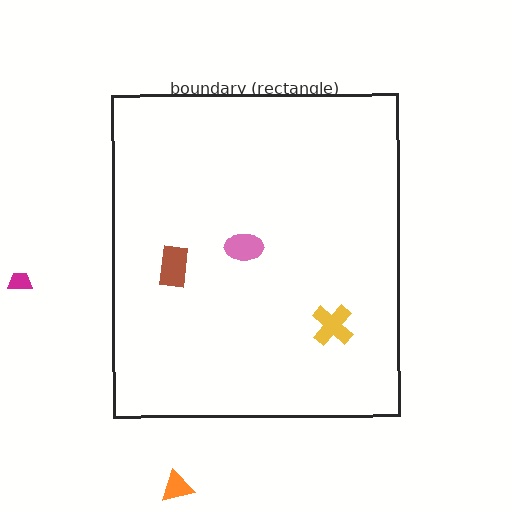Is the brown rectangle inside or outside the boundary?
Inside.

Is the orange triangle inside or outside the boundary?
Outside.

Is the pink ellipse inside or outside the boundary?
Inside.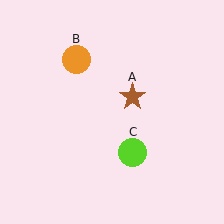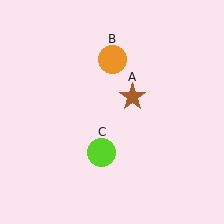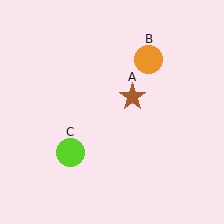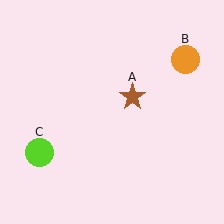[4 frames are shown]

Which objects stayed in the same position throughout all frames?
Brown star (object A) remained stationary.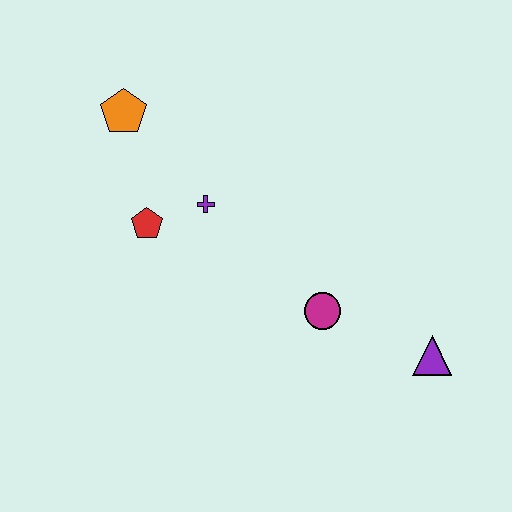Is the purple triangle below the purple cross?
Yes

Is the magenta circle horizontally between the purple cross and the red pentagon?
No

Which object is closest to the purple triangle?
The magenta circle is closest to the purple triangle.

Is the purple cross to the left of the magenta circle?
Yes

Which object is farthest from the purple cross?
The purple triangle is farthest from the purple cross.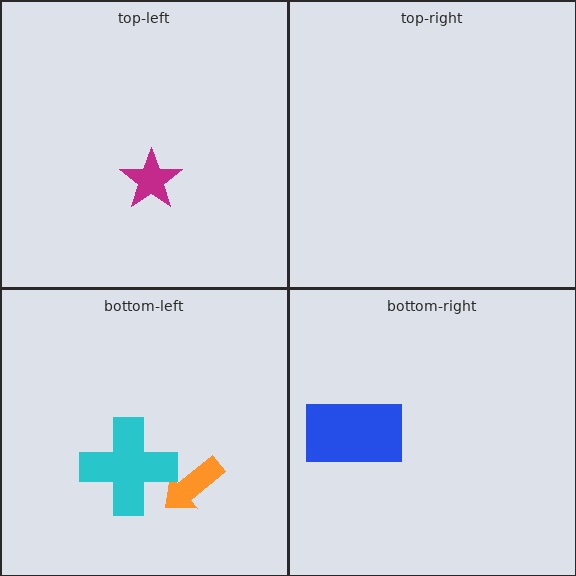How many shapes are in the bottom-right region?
1.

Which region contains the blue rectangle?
The bottom-right region.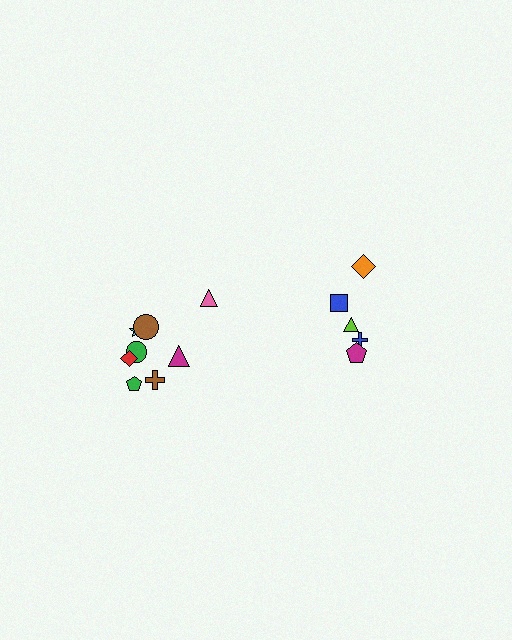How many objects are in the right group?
There are 5 objects.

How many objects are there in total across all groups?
There are 13 objects.